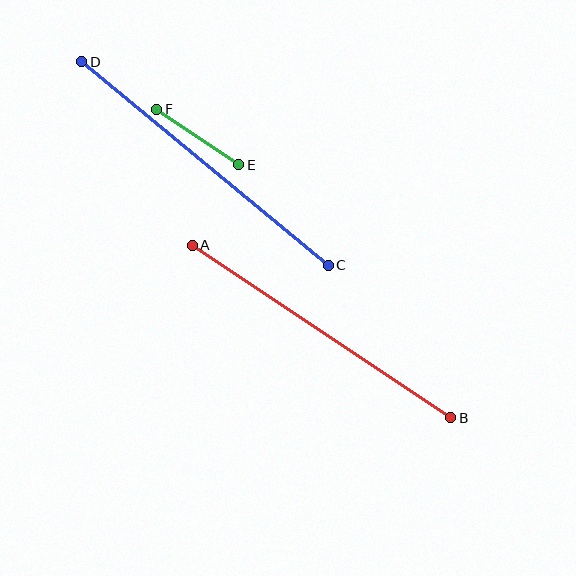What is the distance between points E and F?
The distance is approximately 99 pixels.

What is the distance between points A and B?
The distance is approximately 311 pixels.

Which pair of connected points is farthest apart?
Points C and D are farthest apart.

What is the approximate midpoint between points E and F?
The midpoint is at approximately (198, 137) pixels.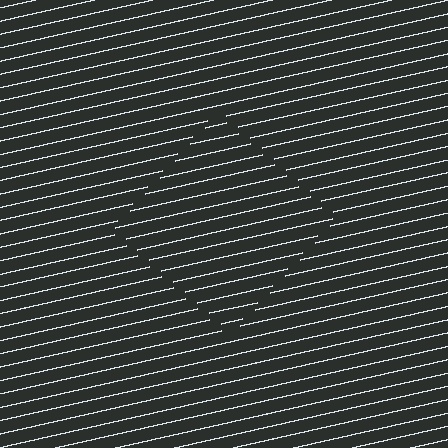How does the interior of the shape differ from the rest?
The interior of the shape contains the same grating, shifted by half a period — the contour is defined by the phase discontinuity where line-ends from the inner and outer gratings abut.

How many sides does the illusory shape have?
4 sides — the line-ends trace a square.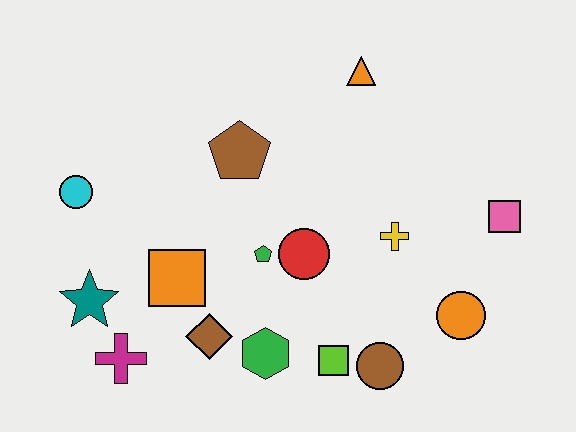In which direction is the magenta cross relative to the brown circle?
The magenta cross is to the left of the brown circle.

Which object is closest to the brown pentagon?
The green pentagon is closest to the brown pentagon.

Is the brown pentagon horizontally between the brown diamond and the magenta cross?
No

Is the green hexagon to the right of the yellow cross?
No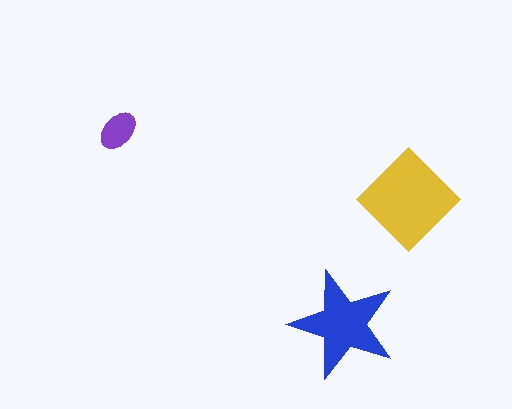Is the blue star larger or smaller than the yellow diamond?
Smaller.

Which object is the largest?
The yellow diamond.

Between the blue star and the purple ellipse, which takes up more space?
The blue star.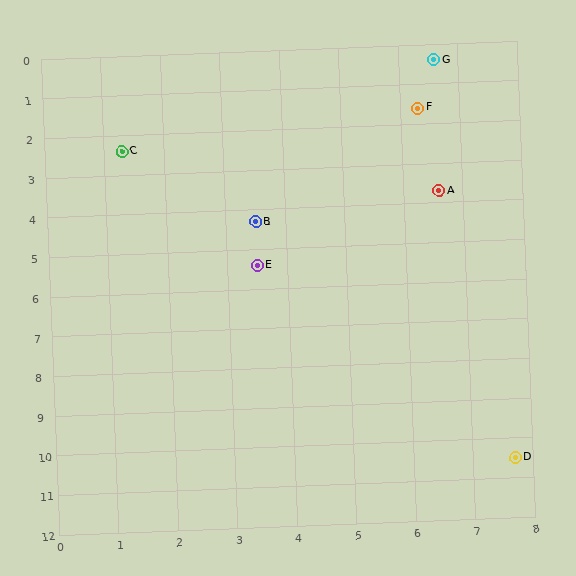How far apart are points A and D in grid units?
Points A and D are about 6.9 grid units apart.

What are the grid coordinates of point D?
Point D is at approximately (7.7, 10.5).